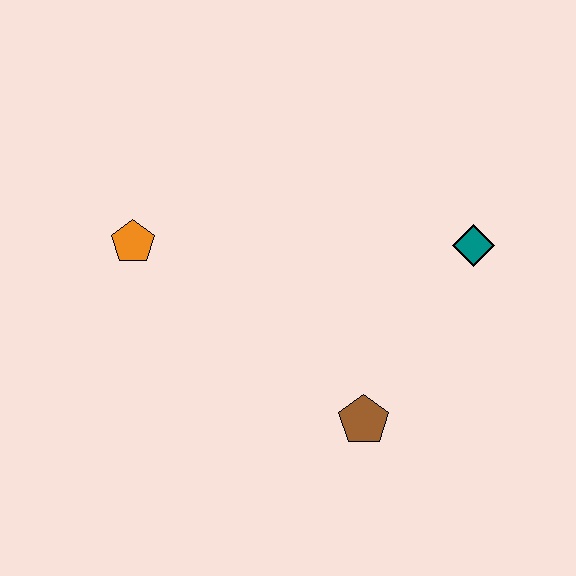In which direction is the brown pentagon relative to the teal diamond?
The brown pentagon is below the teal diamond.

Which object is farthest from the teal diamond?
The orange pentagon is farthest from the teal diamond.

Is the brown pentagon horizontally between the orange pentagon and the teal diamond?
Yes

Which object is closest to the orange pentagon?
The brown pentagon is closest to the orange pentagon.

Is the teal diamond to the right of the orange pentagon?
Yes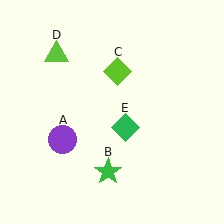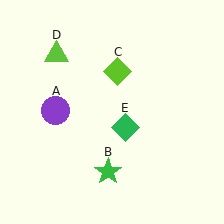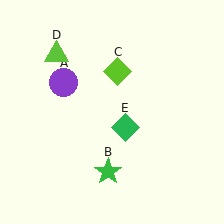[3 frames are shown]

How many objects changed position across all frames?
1 object changed position: purple circle (object A).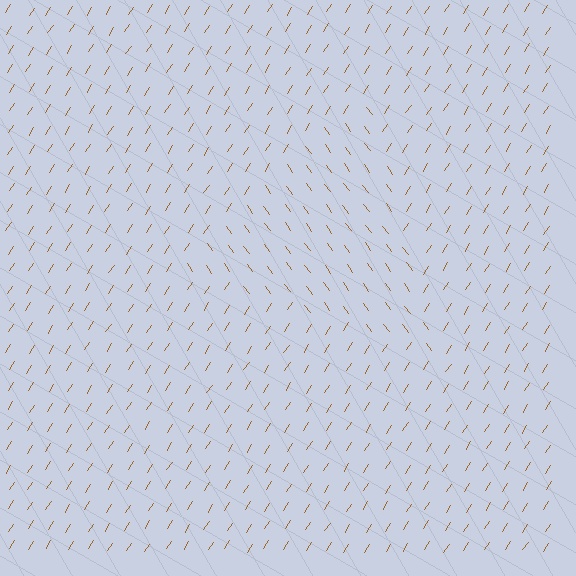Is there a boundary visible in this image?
Yes, there is a texture boundary formed by a change in line orientation.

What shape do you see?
I see a triangle.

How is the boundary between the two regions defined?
The boundary is defined purely by a change in line orientation (approximately 68 degrees difference). All lines are the same color and thickness.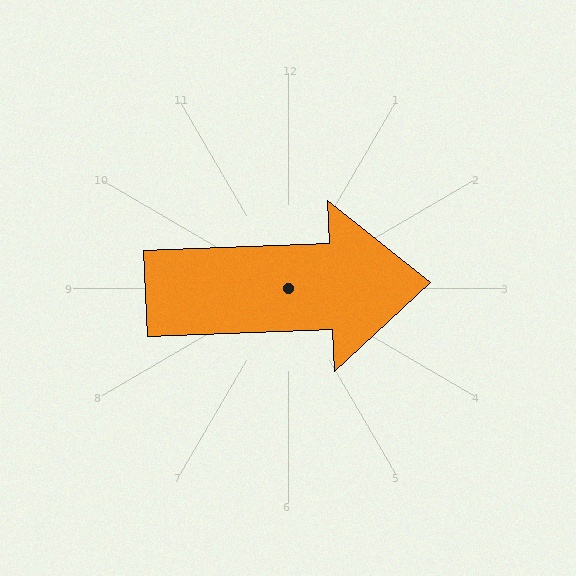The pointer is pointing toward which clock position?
Roughly 3 o'clock.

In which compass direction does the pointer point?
East.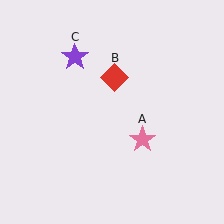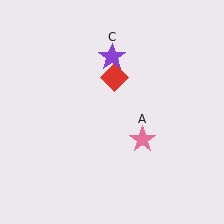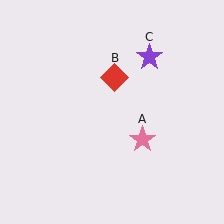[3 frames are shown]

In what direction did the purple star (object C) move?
The purple star (object C) moved right.